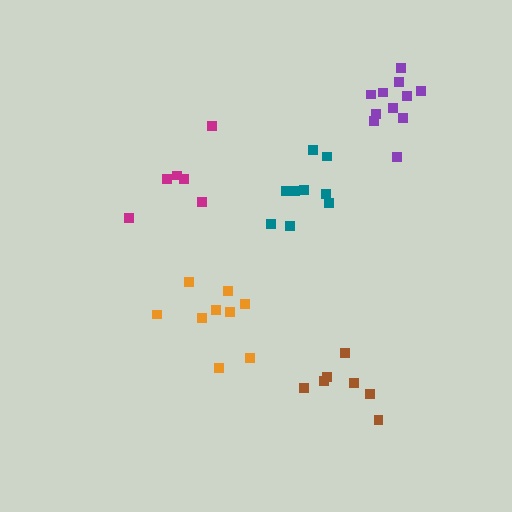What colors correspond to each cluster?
The clusters are colored: teal, orange, brown, magenta, purple.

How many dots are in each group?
Group 1: 9 dots, Group 2: 9 dots, Group 3: 7 dots, Group 4: 6 dots, Group 5: 11 dots (42 total).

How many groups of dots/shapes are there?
There are 5 groups.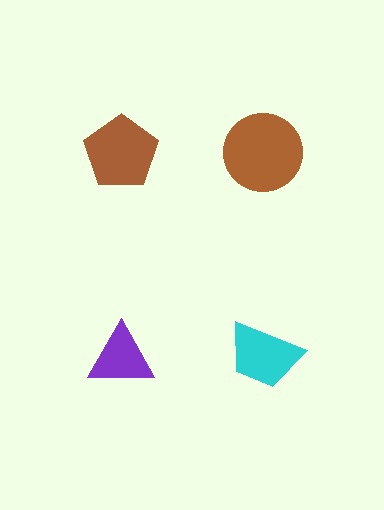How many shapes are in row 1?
2 shapes.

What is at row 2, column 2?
A cyan trapezoid.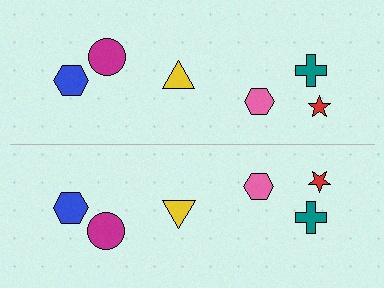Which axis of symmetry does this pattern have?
The pattern has a horizontal axis of symmetry running through the center of the image.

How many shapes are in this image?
There are 12 shapes in this image.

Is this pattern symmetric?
Yes, this pattern has bilateral (reflection) symmetry.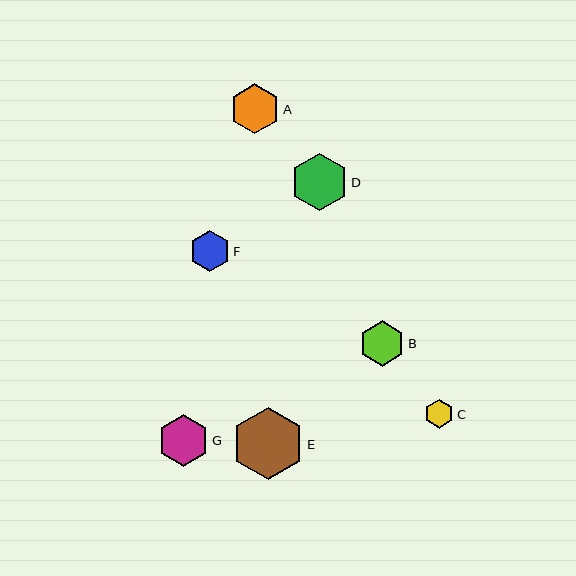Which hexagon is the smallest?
Hexagon C is the smallest with a size of approximately 29 pixels.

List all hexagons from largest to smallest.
From largest to smallest: E, D, G, A, B, F, C.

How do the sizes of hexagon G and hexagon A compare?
Hexagon G and hexagon A are approximately the same size.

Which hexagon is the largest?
Hexagon E is the largest with a size of approximately 72 pixels.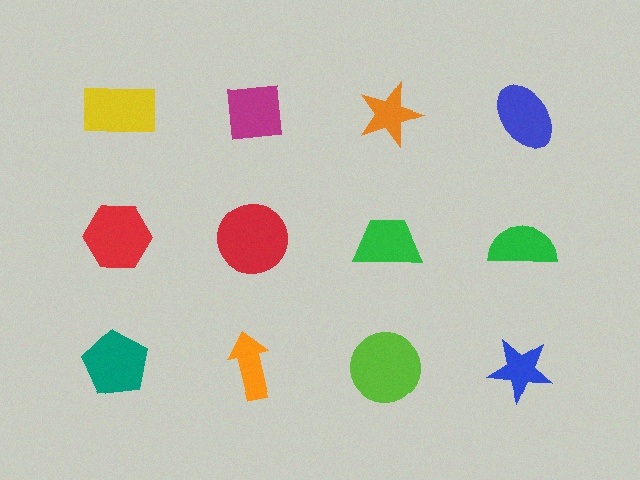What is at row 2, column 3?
A green trapezoid.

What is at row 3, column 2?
An orange arrow.